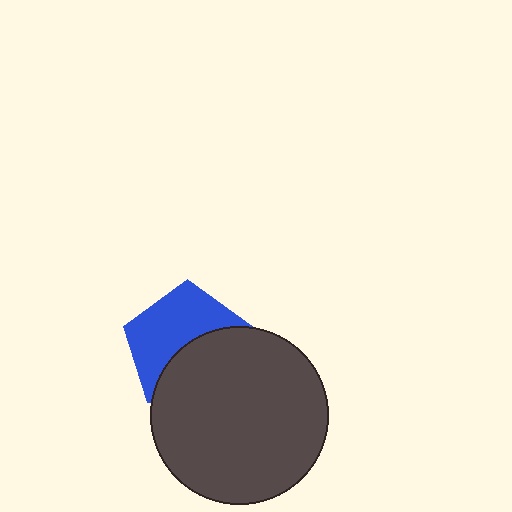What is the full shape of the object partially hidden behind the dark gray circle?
The partially hidden object is a blue pentagon.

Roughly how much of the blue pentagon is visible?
About half of it is visible (roughly 53%).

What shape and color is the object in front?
The object in front is a dark gray circle.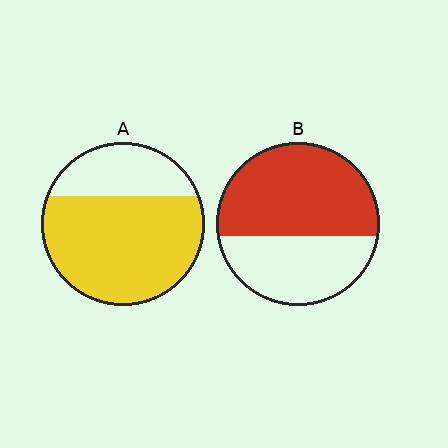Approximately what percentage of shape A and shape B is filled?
A is approximately 70% and B is approximately 60%.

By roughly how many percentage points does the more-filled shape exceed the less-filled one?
By roughly 10 percentage points (A over B).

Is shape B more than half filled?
Yes.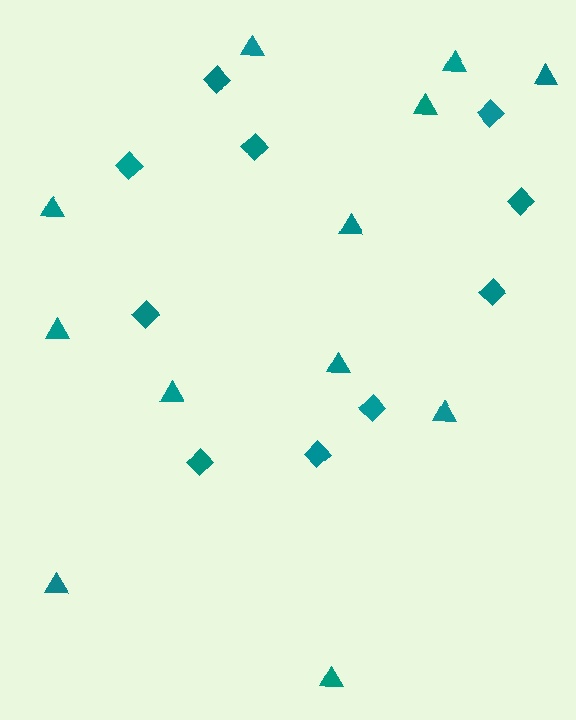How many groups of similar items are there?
There are 2 groups: one group of triangles (12) and one group of diamonds (10).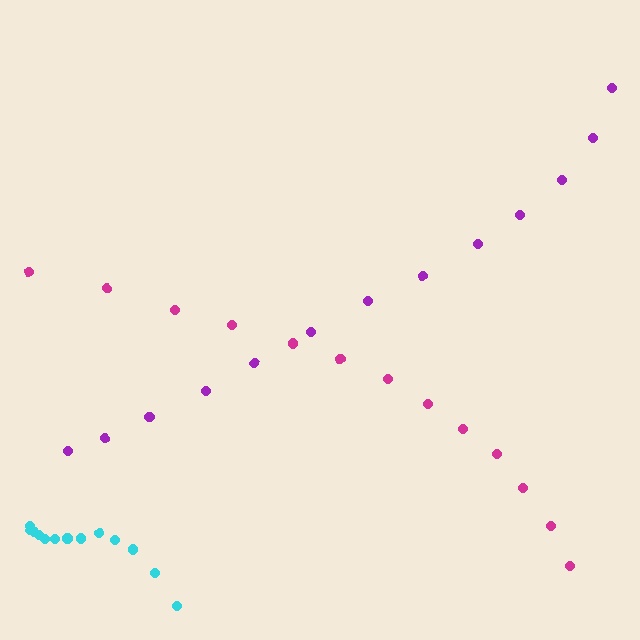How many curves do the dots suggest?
There are 3 distinct paths.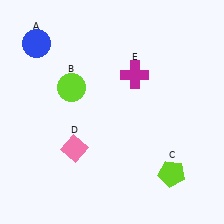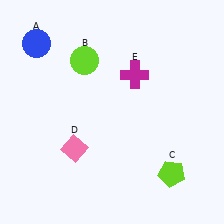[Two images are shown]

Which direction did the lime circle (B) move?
The lime circle (B) moved up.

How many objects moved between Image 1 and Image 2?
1 object moved between the two images.